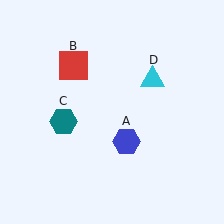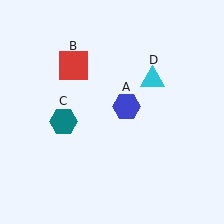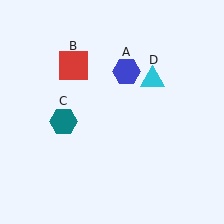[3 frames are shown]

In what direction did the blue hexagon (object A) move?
The blue hexagon (object A) moved up.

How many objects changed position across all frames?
1 object changed position: blue hexagon (object A).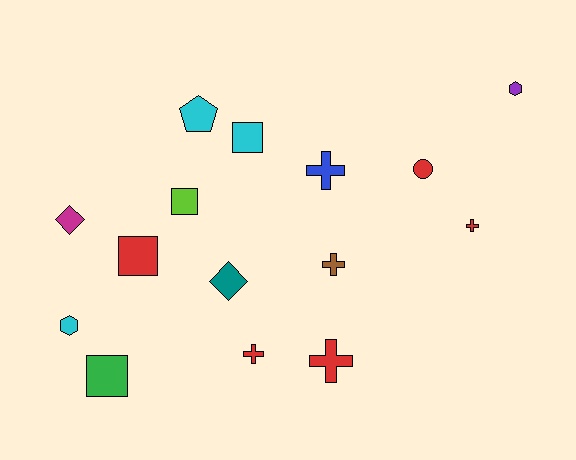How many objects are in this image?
There are 15 objects.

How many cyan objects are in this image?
There are 3 cyan objects.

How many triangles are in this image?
There are no triangles.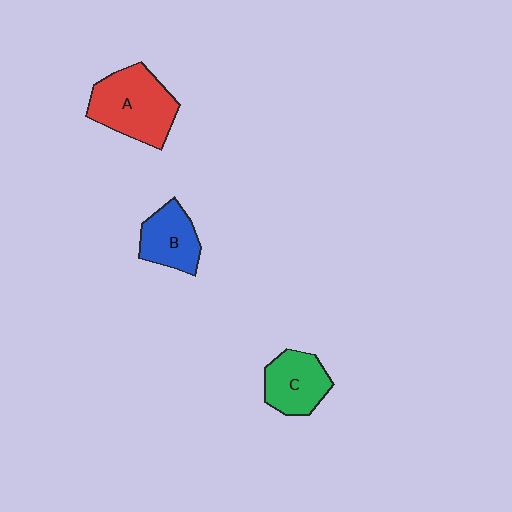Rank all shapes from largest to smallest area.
From largest to smallest: A (red), C (green), B (blue).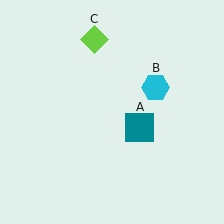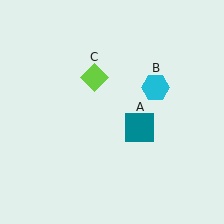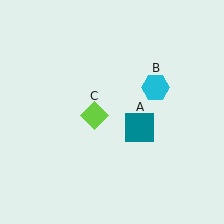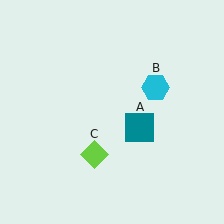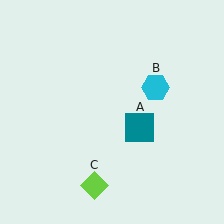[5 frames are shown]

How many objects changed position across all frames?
1 object changed position: lime diamond (object C).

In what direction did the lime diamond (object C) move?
The lime diamond (object C) moved down.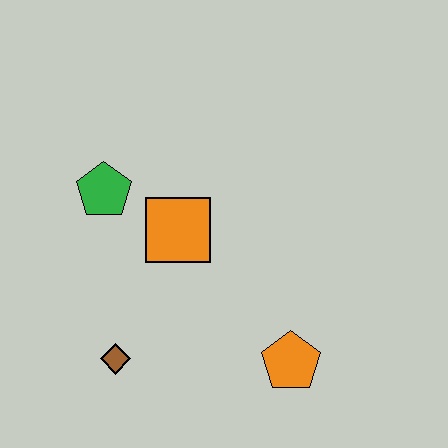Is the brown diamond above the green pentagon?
No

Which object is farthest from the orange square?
The orange pentagon is farthest from the orange square.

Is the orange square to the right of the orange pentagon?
No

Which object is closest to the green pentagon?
The orange square is closest to the green pentagon.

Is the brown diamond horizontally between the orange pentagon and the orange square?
No